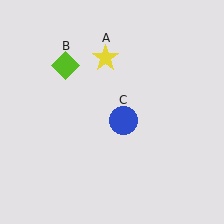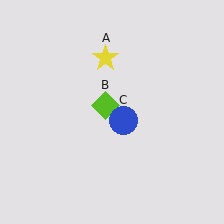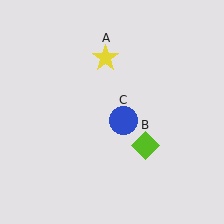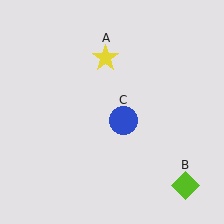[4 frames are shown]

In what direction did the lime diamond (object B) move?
The lime diamond (object B) moved down and to the right.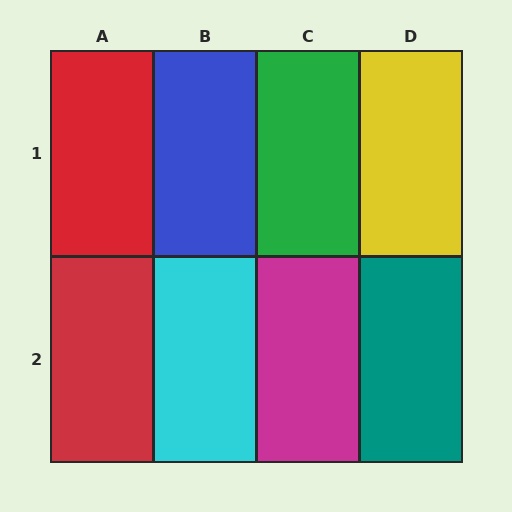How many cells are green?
1 cell is green.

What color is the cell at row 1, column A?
Red.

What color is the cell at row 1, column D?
Yellow.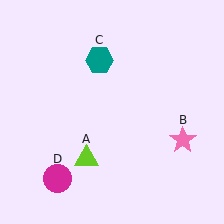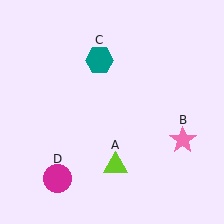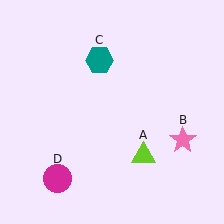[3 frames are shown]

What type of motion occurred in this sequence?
The lime triangle (object A) rotated counterclockwise around the center of the scene.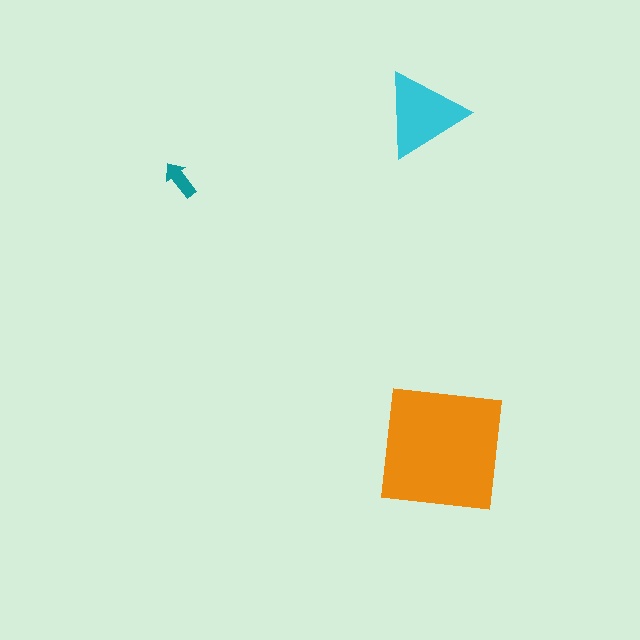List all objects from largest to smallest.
The orange square, the cyan triangle, the teal arrow.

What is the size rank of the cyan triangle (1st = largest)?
2nd.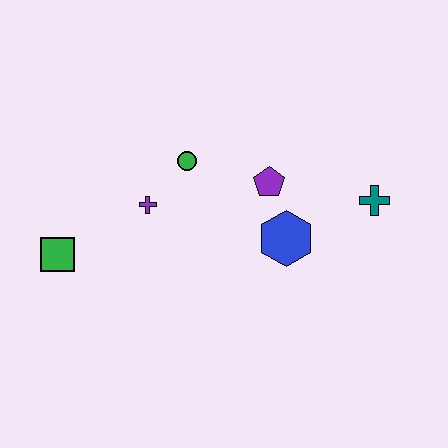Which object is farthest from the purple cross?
The teal cross is farthest from the purple cross.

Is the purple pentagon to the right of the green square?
Yes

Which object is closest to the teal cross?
The blue hexagon is closest to the teal cross.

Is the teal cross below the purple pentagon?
Yes